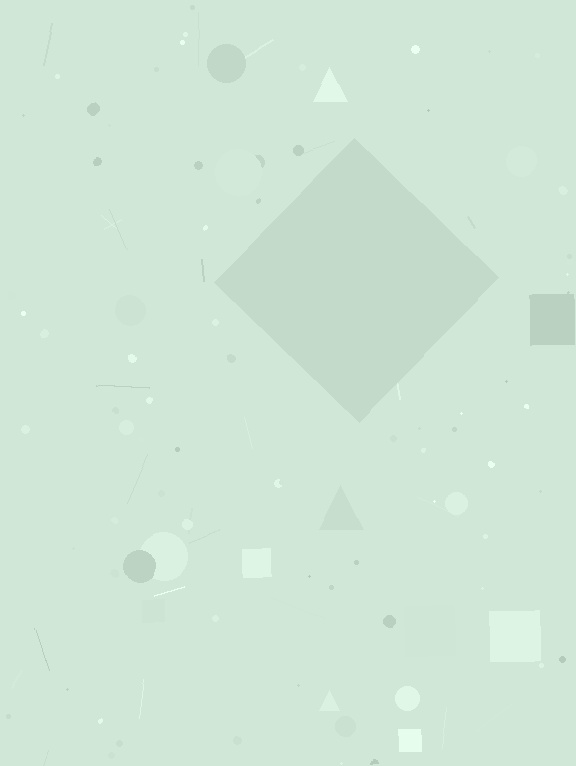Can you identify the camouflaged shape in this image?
The camouflaged shape is a diamond.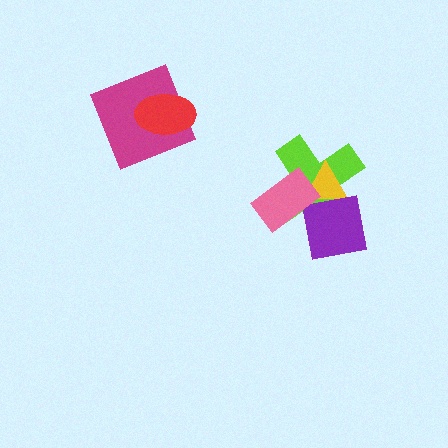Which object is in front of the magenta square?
The red ellipse is in front of the magenta square.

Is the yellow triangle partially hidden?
Yes, it is partially covered by another shape.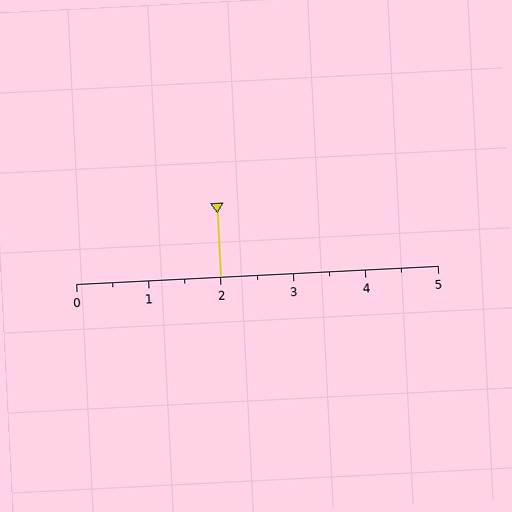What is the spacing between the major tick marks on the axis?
The major ticks are spaced 1 apart.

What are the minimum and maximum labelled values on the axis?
The axis runs from 0 to 5.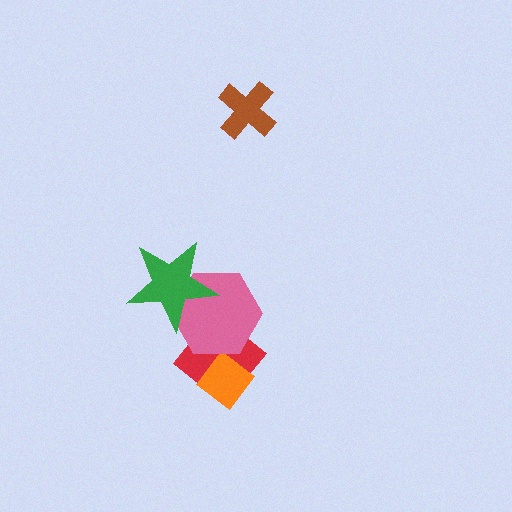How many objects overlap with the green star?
1 object overlaps with the green star.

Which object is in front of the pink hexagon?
The green star is in front of the pink hexagon.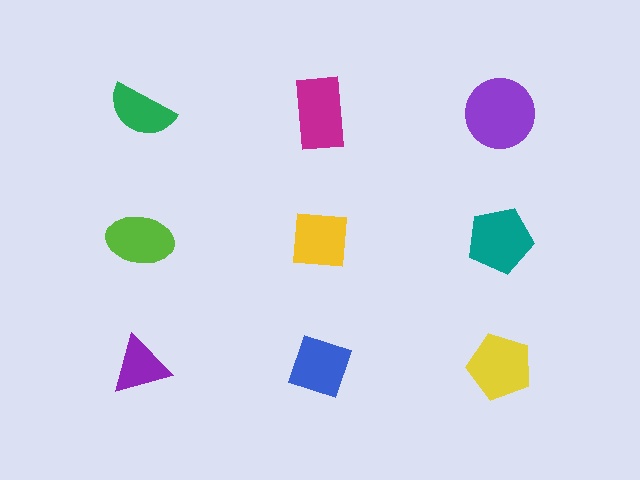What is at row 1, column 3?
A purple circle.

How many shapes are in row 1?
3 shapes.